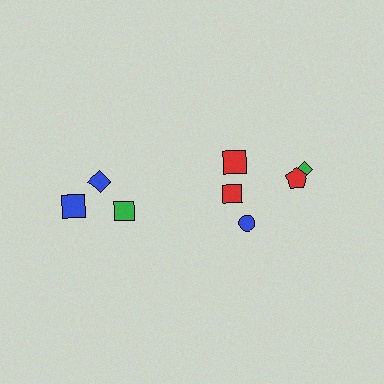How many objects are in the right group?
There are 5 objects.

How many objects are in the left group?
There are 3 objects.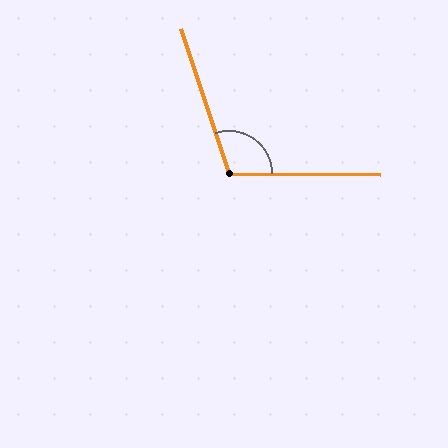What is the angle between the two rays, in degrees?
Approximately 109 degrees.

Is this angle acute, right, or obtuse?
It is obtuse.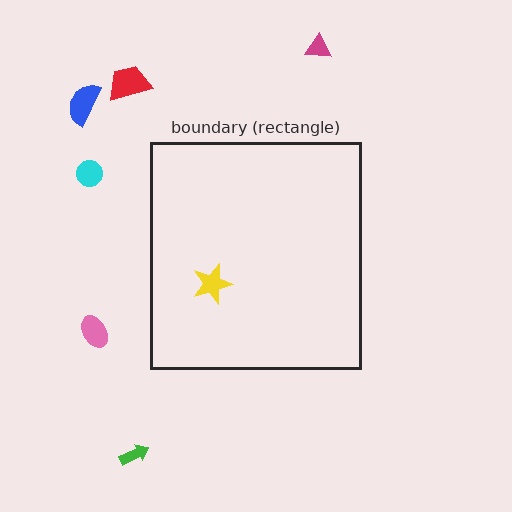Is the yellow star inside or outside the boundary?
Inside.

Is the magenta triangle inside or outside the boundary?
Outside.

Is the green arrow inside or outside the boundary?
Outside.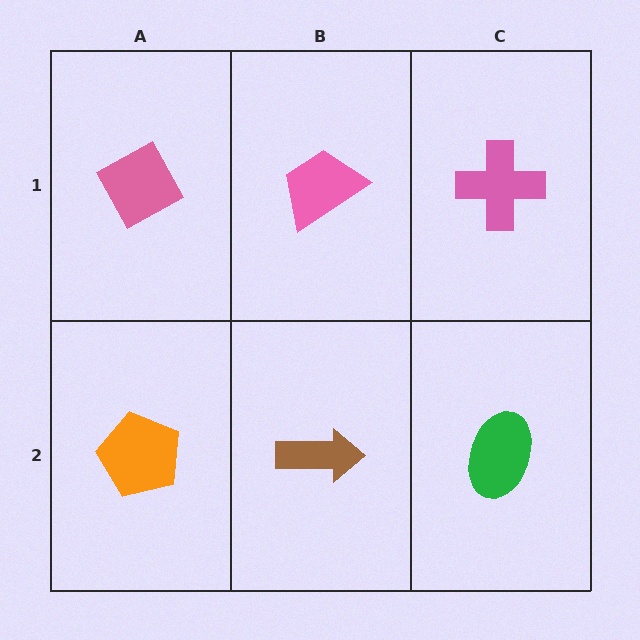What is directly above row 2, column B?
A pink trapezoid.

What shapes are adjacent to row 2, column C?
A pink cross (row 1, column C), a brown arrow (row 2, column B).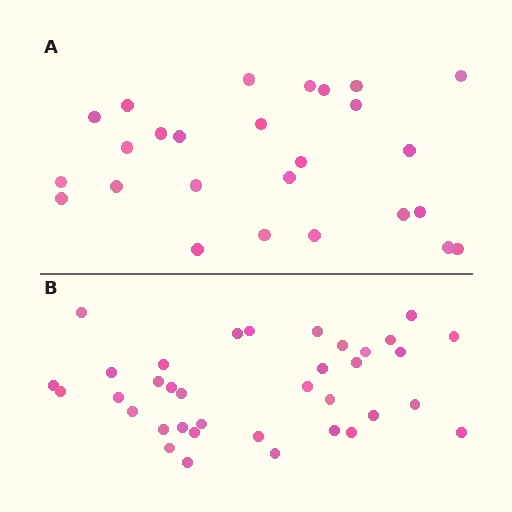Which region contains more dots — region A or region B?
Region B (the bottom region) has more dots.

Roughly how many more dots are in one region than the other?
Region B has roughly 10 or so more dots than region A.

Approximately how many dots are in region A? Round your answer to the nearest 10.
About 30 dots. (The exact count is 26, which rounds to 30.)